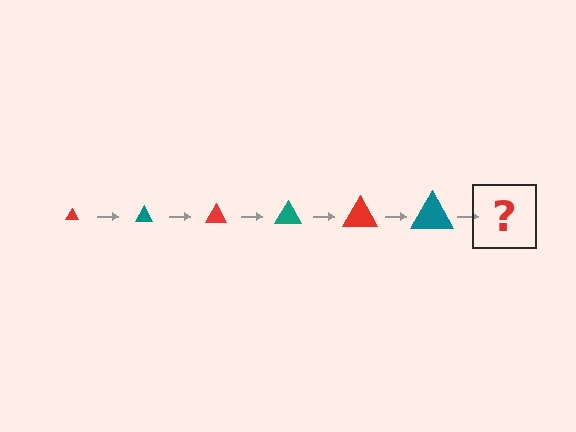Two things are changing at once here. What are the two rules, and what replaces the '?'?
The two rules are that the triangle grows larger each step and the color cycles through red and teal. The '?' should be a red triangle, larger than the previous one.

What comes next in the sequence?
The next element should be a red triangle, larger than the previous one.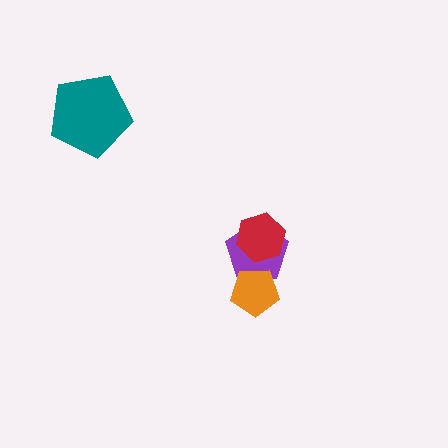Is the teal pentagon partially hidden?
No, no other shape covers it.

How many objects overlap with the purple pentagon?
2 objects overlap with the purple pentagon.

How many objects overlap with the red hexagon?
1 object overlaps with the red hexagon.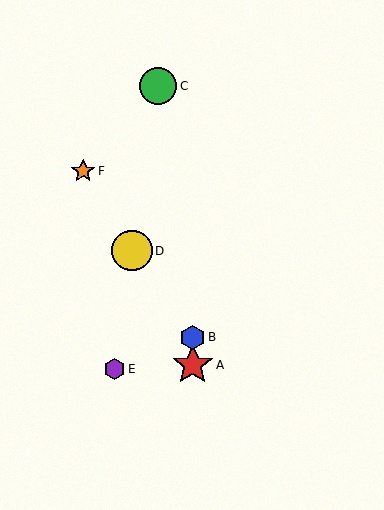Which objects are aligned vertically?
Objects A, B are aligned vertically.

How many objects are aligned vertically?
2 objects (A, B) are aligned vertically.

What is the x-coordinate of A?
Object A is at x≈193.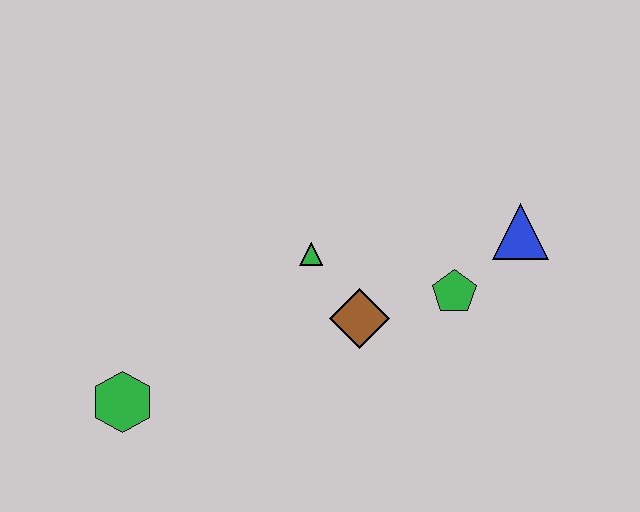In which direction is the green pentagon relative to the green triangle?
The green pentagon is to the right of the green triangle.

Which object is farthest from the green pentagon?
The green hexagon is farthest from the green pentagon.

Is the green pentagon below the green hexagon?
No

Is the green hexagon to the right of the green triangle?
No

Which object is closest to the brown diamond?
The green triangle is closest to the brown diamond.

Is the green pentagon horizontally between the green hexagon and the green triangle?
No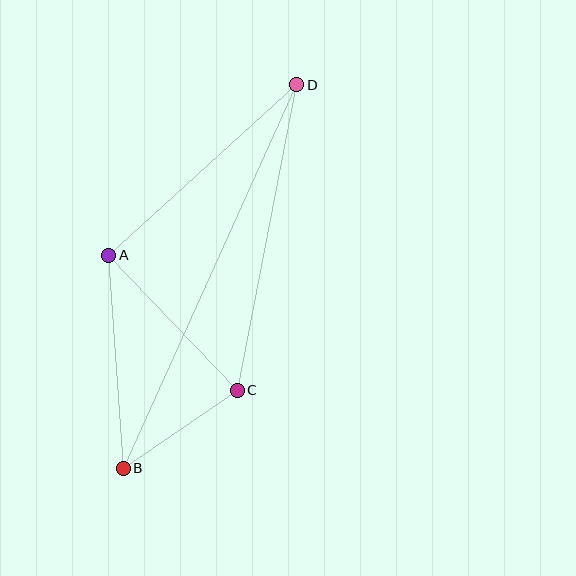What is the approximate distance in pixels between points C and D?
The distance between C and D is approximately 311 pixels.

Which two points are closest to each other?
Points B and C are closest to each other.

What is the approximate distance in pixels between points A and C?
The distance between A and C is approximately 187 pixels.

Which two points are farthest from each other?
Points B and D are farthest from each other.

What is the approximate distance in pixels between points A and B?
The distance between A and B is approximately 213 pixels.